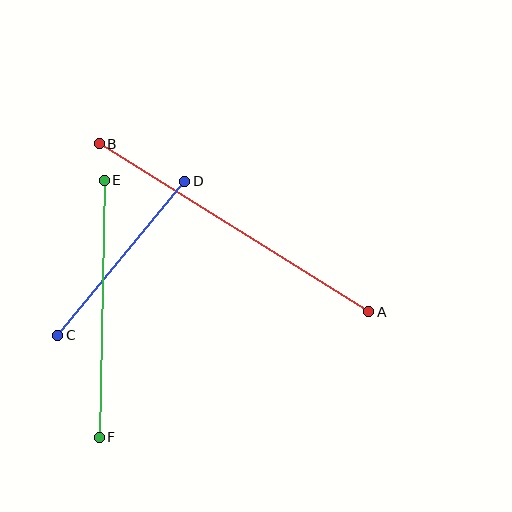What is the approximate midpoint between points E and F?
The midpoint is at approximately (102, 309) pixels.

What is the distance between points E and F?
The distance is approximately 257 pixels.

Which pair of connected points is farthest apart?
Points A and B are farthest apart.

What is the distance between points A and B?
The distance is approximately 318 pixels.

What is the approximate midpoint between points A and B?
The midpoint is at approximately (234, 228) pixels.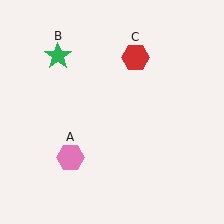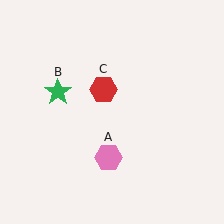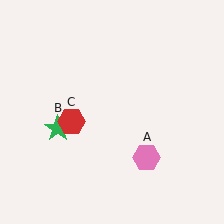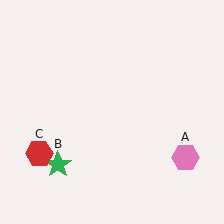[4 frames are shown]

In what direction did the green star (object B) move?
The green star (object B) moved down.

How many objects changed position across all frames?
3 objects changed position: pink hexagon (object A), green star (object B), red hexagon (object C).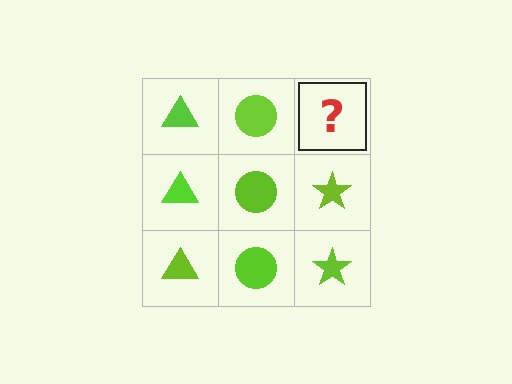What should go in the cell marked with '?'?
The missing cell should contain a lime star.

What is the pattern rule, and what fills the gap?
The rule is that each column has a consistent shape. The gap should be filled with a lime star.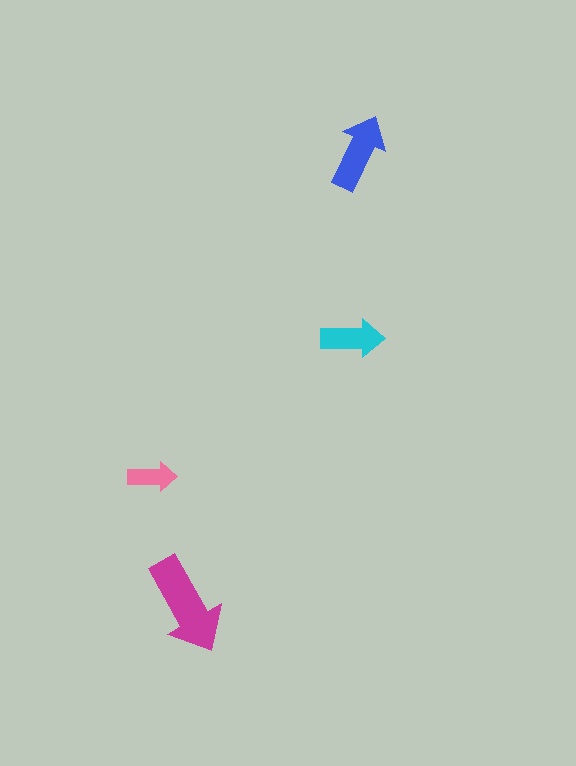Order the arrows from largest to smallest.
the magenta one, the blue one, the cyan one, the pink one.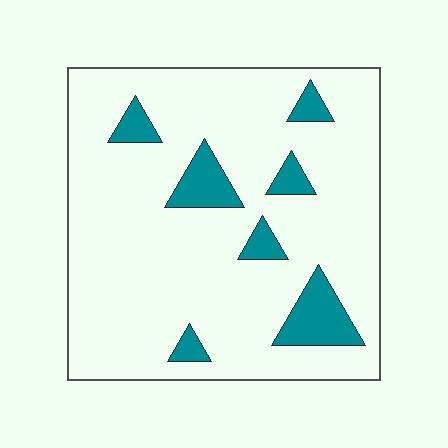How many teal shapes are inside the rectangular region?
7.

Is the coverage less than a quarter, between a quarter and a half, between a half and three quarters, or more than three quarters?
Less than a quarter.